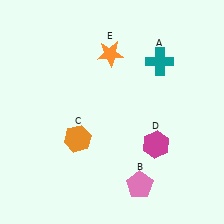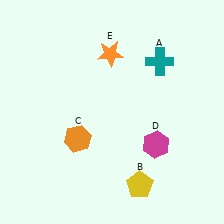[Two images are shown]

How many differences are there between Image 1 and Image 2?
There is 1 difference between the two images.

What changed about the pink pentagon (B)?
In Image 1, B is pink. In Image 2, it changed to yellow.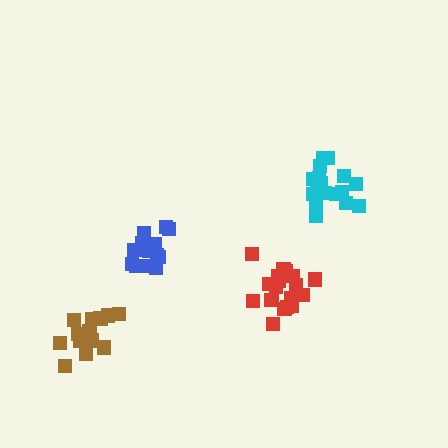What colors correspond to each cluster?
The clusters are colored: blue, cyan, red, brown.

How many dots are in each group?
Group 1: 15 dots, Group 2: 19 dots, Group 3: 18 dots, Group 4: 20 dots (72 total).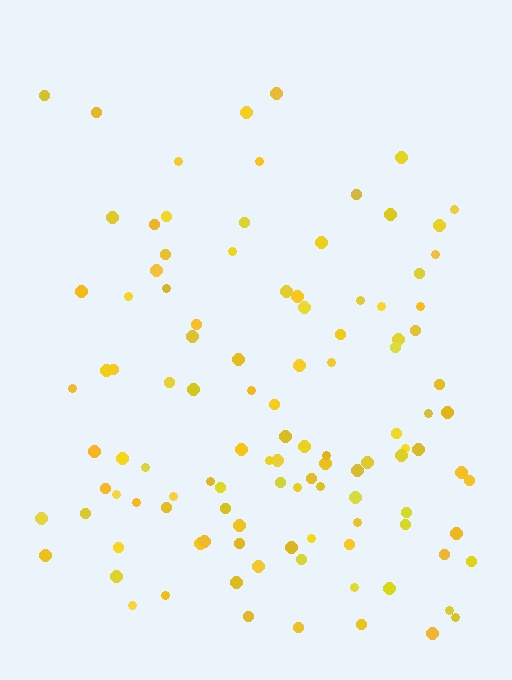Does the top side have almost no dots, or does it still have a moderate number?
Still a moderate number, just noticeably fewer than the bottom.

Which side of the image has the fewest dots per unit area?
The top.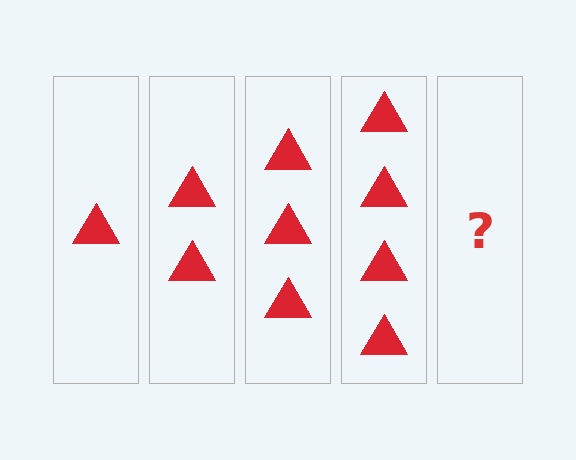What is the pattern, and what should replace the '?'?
The pattern is that each step adds one more triangle. The '?' should be 5 triangles.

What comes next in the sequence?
The next element should be 5 triangles.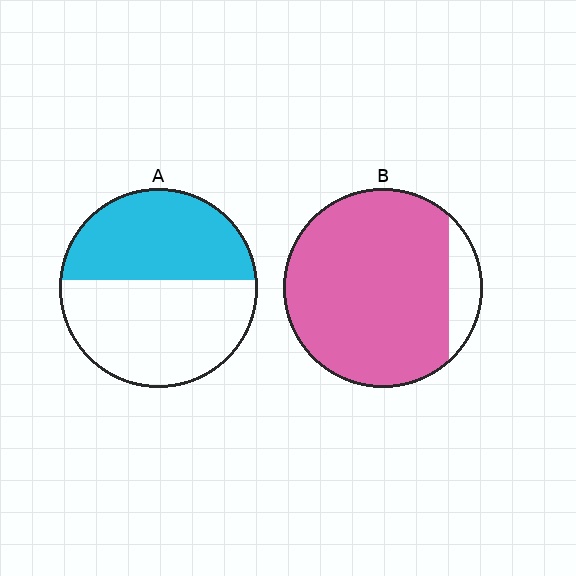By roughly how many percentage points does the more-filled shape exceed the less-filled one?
By roughly 45 percentage points (B over A).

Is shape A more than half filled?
No.